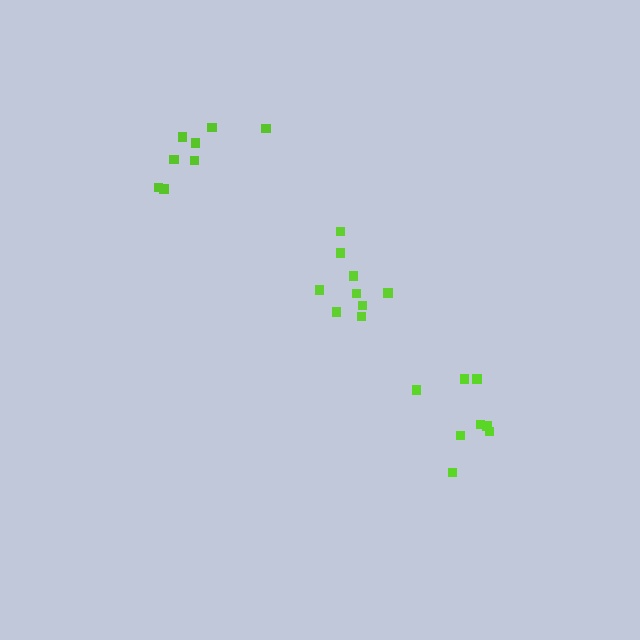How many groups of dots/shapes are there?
There are 3 groups.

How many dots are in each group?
Group 1: 9 dots, Group 2: 8 dots, Group 3: 8 dots (25 total).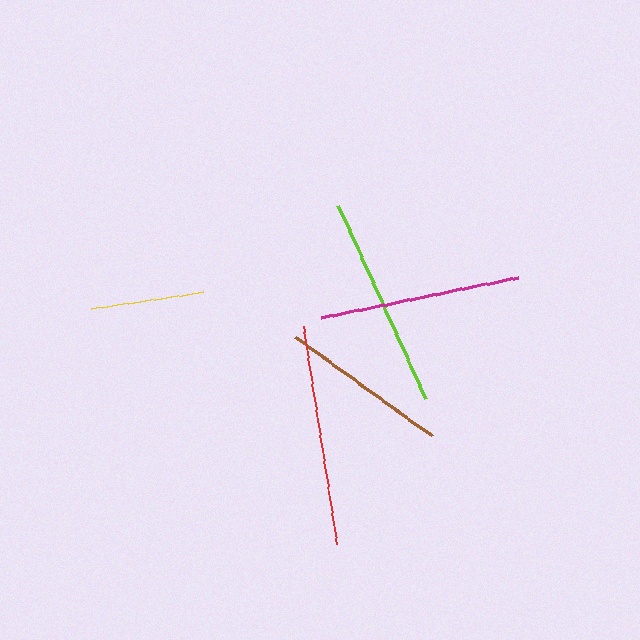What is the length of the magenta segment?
The magenta segment is approximately 201 pixels long.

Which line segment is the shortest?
The yellow line is the shortest at approximately 113 pixels.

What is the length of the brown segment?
The brown segment is approximately 168 pixels long.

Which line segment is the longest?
The red line is the longest at approximately 220 pixels.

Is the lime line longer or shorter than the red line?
The red line is longer than the lime line.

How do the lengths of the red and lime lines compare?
The red and lime lines are approximately the same length.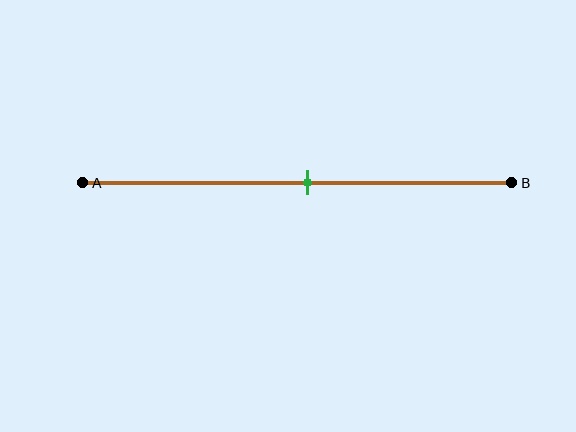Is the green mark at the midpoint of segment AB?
Yes, the mark is approximately at the midpoint.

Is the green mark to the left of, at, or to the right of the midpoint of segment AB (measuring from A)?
The green mark is approximately at the midpoint of segment AB.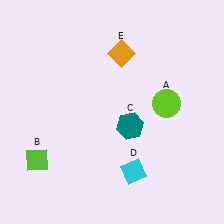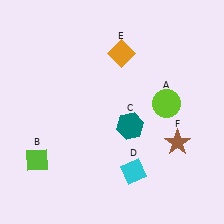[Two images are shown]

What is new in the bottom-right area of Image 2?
A brown star (F) was added in the bottom-right area of Image 2.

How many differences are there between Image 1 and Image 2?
There is 1 difference between the two images.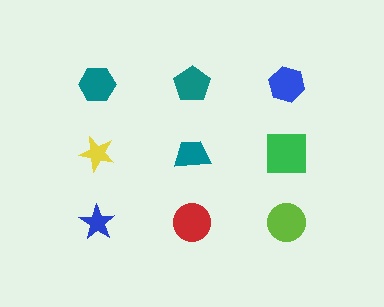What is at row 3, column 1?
A blue star.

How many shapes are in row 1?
3 shapes.